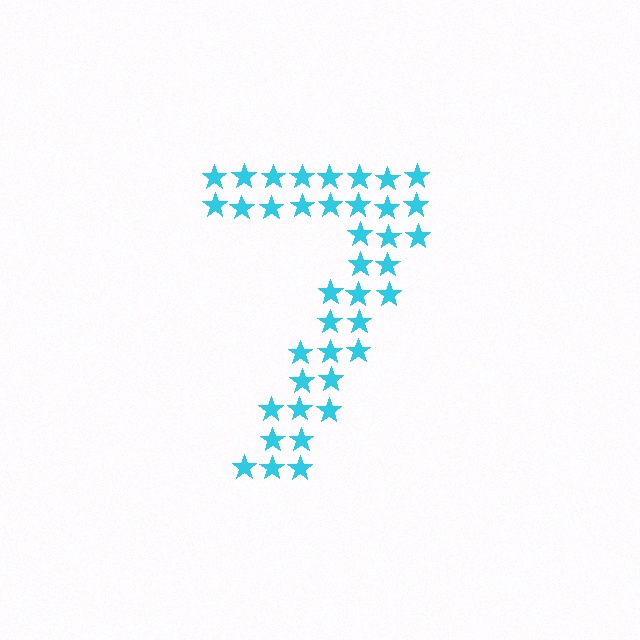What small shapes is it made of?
It is made of small stars.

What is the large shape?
The large shape is the digit 7.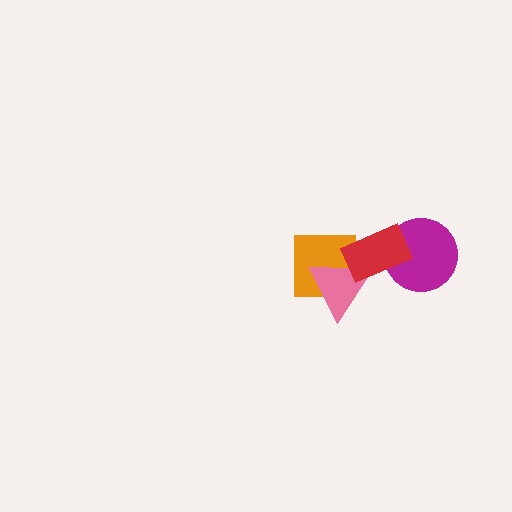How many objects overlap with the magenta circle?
1 object overlaps with the magenta circle.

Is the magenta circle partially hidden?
Yes, it is partially covered by another shape.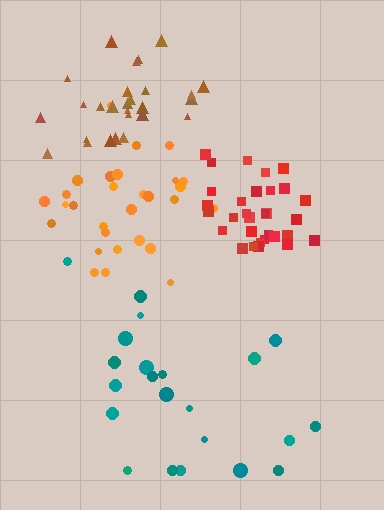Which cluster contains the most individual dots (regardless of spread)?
Red (31).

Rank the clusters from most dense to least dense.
red, orange, brown, teal.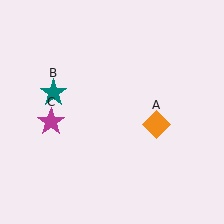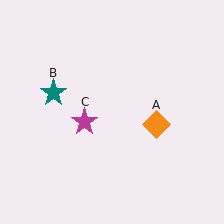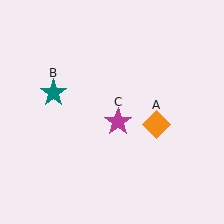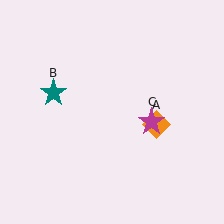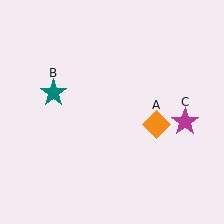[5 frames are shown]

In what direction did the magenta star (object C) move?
The magenta star (object C) moved right.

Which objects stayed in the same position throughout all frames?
Orange diamond (object A) and teal star (object B) remained stationary.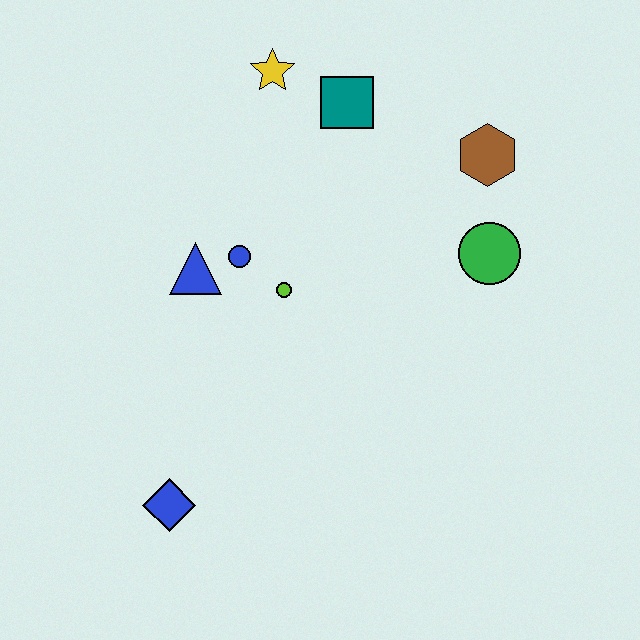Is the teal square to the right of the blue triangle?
Yes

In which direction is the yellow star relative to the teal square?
The yellow star is to the left of the teal square.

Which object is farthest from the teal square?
The blue diamond is farthest from the teal square.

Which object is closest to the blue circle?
The blue triangle is closest to the blue circle.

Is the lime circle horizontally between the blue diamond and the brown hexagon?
Yes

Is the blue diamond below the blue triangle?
Yes